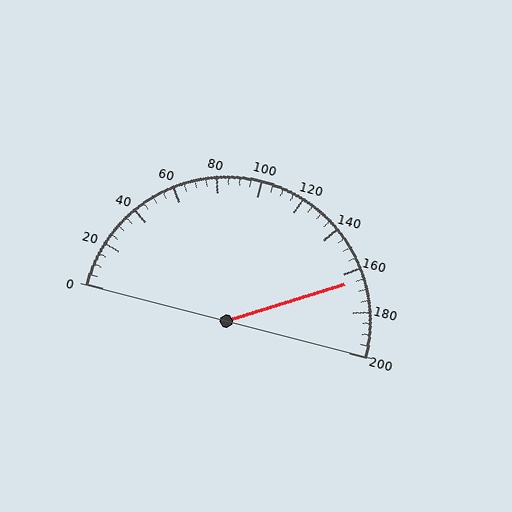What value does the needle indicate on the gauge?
The needle indicates approximately 165.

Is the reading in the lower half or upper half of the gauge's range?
The reading is in the upper half of the range (0 to 200).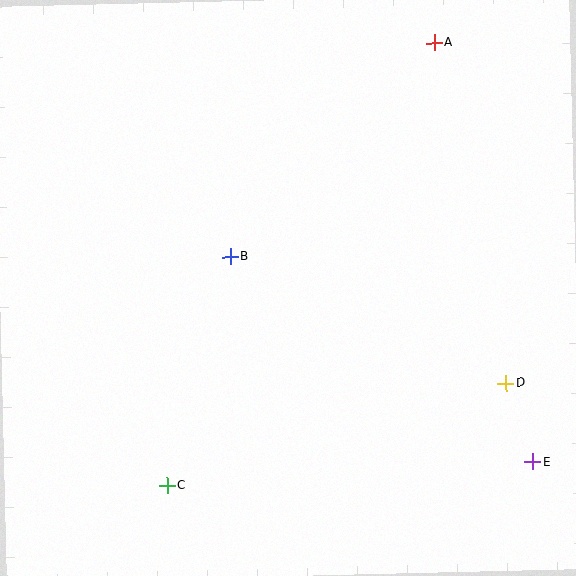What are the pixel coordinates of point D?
Point D is at (506, 383).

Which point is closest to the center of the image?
Point B at (231, 256) is closest to the center.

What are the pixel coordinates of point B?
Point B is at (231, 256).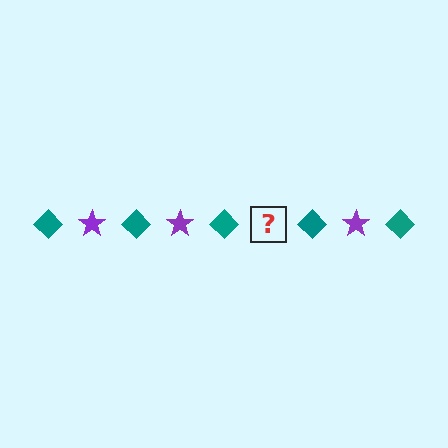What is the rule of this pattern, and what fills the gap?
The rule is that the pattern alternates between teal diamond and purple star. The gap should be filled with a purple star.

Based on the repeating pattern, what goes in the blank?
The blank should be a purple star.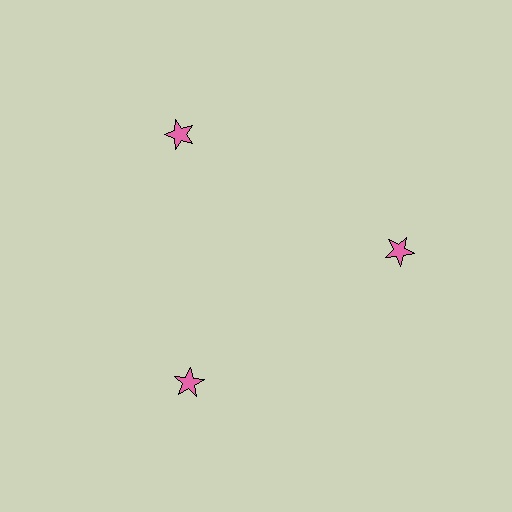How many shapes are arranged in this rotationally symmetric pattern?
There are 3 shapes, arranged in 3 groups of 1.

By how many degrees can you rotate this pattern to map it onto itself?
The pattern maps onto itself every 120 degrees of rotation.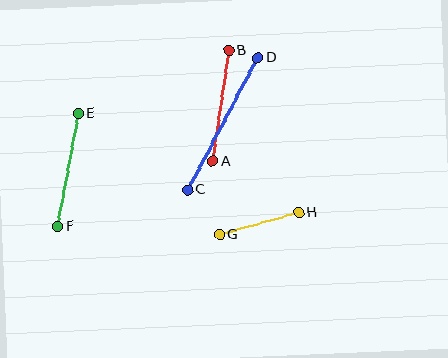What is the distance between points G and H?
The distance is approximately 82 pixels.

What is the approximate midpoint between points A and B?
The midpoint is at approximately (221, 106) pixels.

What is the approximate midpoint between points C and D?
The midpoint is at approximately (223, 124) pixels.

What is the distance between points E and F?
The distance is approximately 115 pixels.